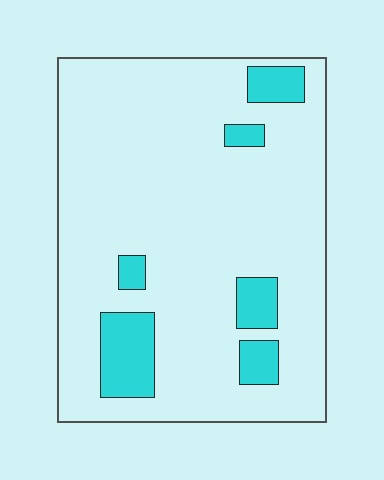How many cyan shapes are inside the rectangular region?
6.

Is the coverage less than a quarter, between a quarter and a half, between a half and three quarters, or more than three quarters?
Less than a quarter.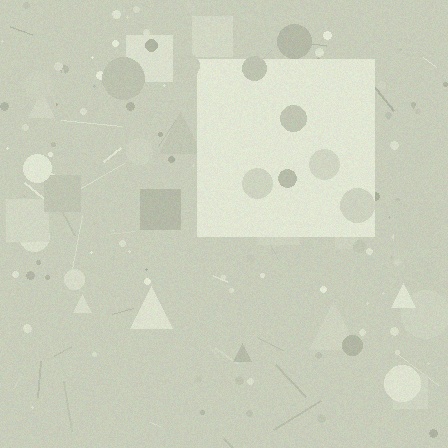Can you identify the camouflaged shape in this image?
The camouflaged shape is a square.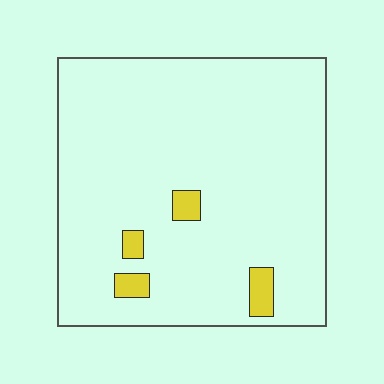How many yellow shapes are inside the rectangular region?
4.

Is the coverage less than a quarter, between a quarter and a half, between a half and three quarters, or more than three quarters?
Less than a quarter.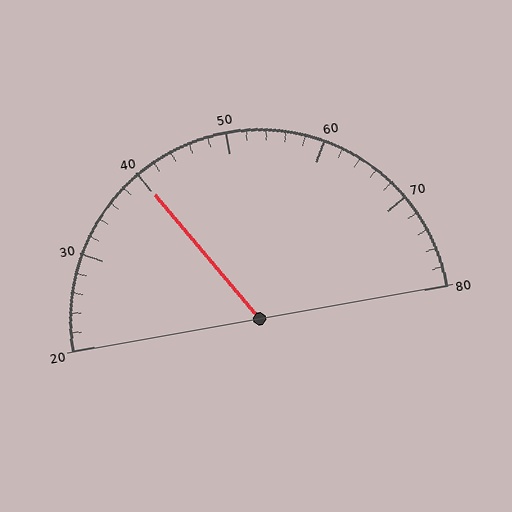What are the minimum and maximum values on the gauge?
The gauge ranges from 20 to 80.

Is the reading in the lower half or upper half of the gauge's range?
The reading is in the lower half of the range (20 to 80).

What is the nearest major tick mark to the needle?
The nearest major tick mark is 40.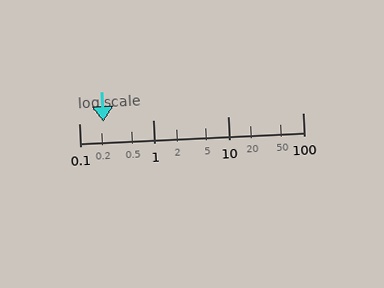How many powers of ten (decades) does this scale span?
The scale spans 3 decades, from 0.1 to 100.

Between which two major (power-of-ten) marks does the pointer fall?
The pointer is between 0.1 and 1.